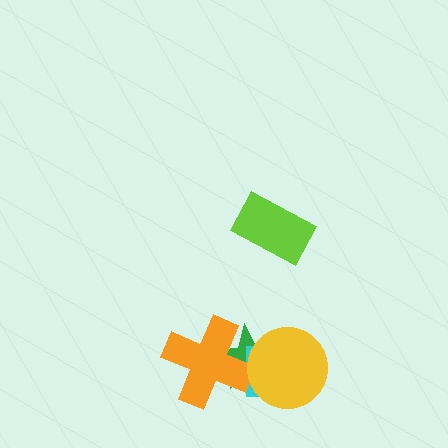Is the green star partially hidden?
Yes, it is partially covered by another shape.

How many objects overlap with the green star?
3 objects overlap with the green star.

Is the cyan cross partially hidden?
Yes, it is partially covered by another shape.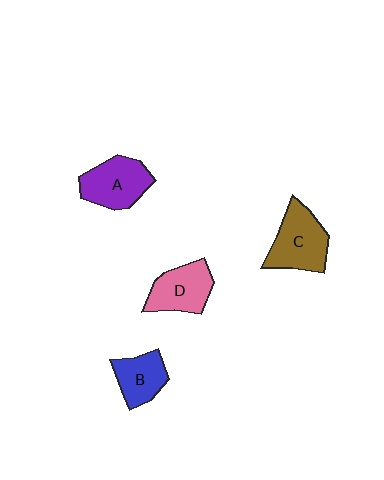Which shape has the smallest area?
Shape B (blue).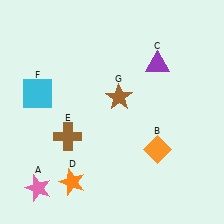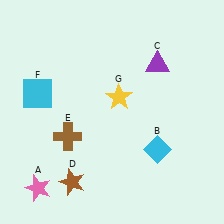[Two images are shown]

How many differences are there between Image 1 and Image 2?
There are 3 differences between the two images.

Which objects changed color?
B changed from orange to cyan. D changed from orange to brown. G changed from brown to yellow.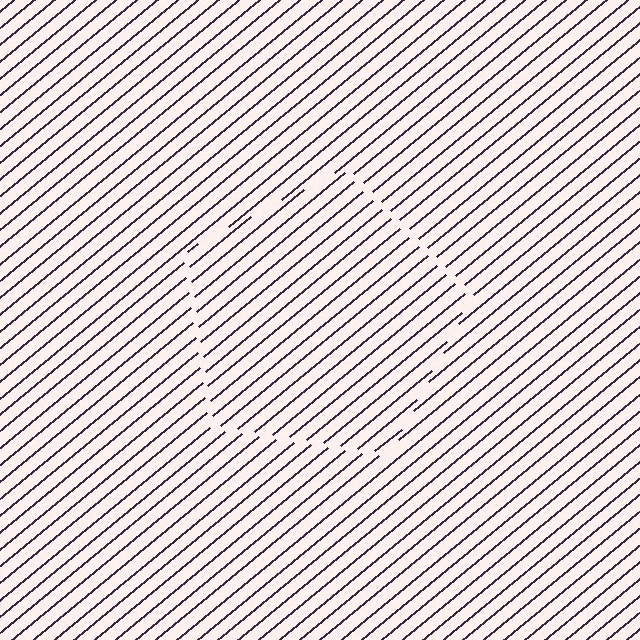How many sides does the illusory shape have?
5 sides — the line-ends trace a pentagon.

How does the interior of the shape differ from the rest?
The interior of the shape contains the same grating, shifted by half a period — the contour is defined by the phase discontinuity where line-ends from the inner and outer gratings abut.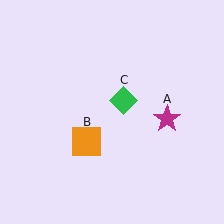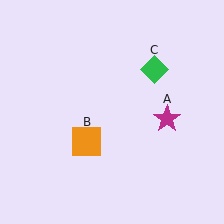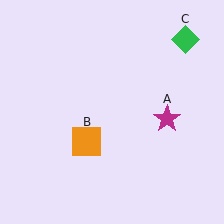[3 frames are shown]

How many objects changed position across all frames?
1 object changed position: green diamond (object C).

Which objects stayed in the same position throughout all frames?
Magenta star (object A) and orange square (object B) remained stationary.